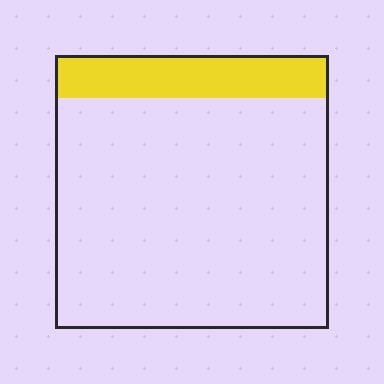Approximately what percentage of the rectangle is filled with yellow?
Approximately 15%.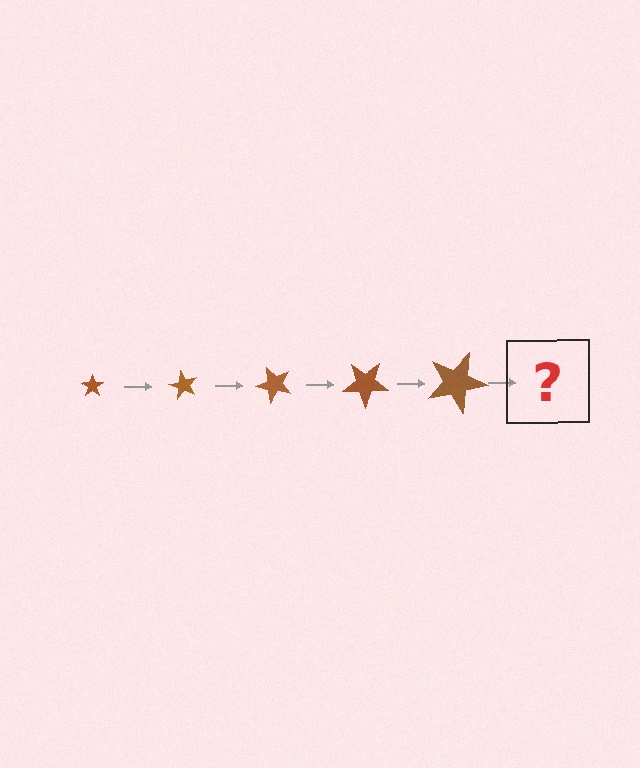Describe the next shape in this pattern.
It should be a star, larger than the previous one and rotated 300 degrees from the start.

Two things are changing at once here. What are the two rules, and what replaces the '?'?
The two rules are that the star grows larger each step and it rotates 60 degrees each step. The '?' should be a star, larger than the previous one and rotated 300 degrees from the start.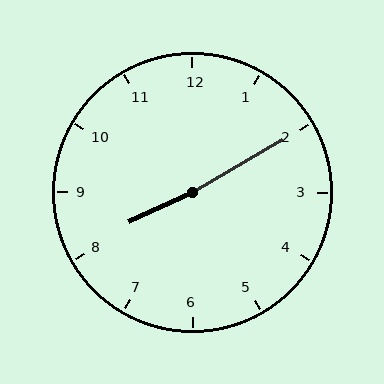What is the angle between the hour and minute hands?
Approximately 175 degrees.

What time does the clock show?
8:10.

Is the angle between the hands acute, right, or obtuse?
It is obtuse.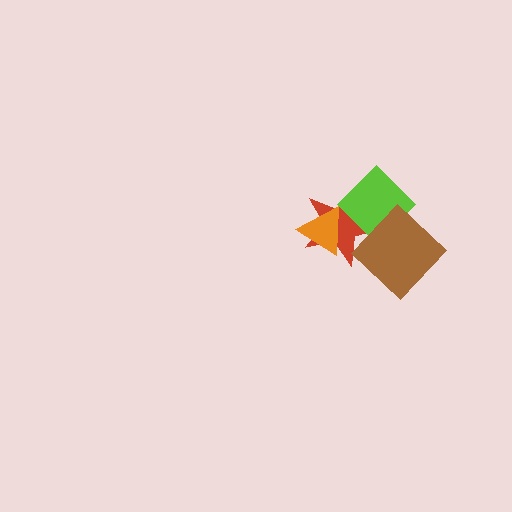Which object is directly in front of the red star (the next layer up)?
The orange triangle is directly in front of the red star.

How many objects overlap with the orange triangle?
2 objects overlap with the orange triangle.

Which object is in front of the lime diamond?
The brown diamond is in front of the lime diamond.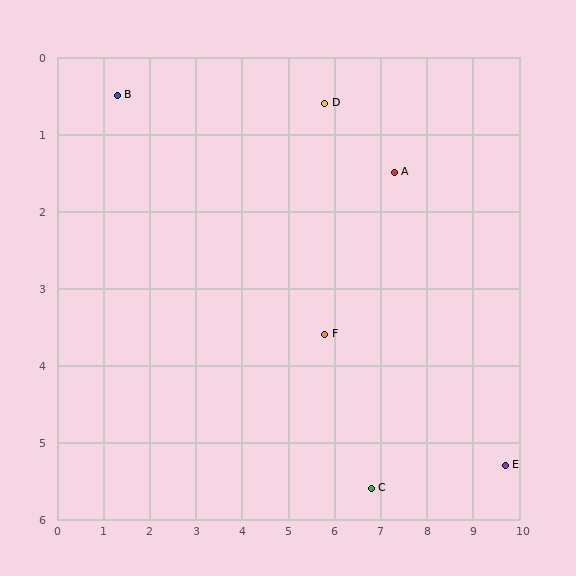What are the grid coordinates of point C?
Point C is at approximately (6.8, 5.6).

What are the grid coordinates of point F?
Point F is at approximately (5.8, 3.6).